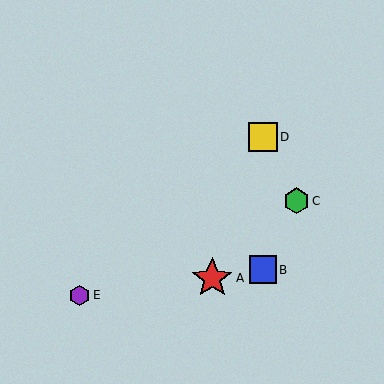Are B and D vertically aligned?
Yes, both are at x≈263.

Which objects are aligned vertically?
Objects B, D are aligned vertically.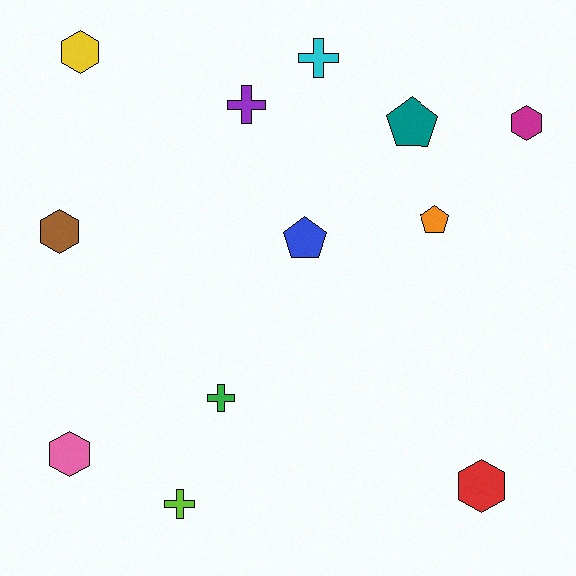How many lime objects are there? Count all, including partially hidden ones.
There is 1 lime object.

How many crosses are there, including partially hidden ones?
There are 4 crosses.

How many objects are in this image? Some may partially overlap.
There are 12 objects.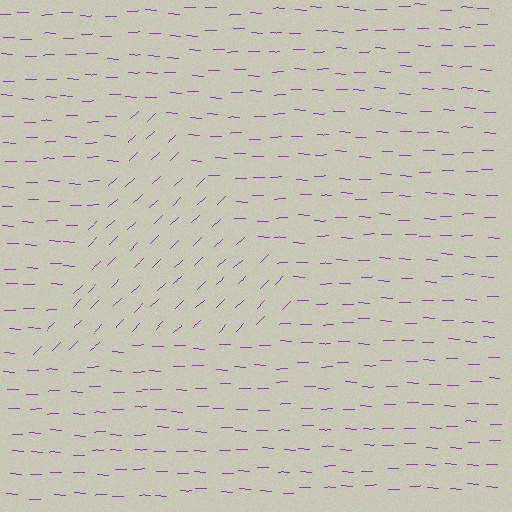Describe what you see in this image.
The image is filled with small purple line segments. A triangle region in the image has lines oriented differently from the surrounding lines, creating a visible texture boundary.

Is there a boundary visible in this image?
Yes, there is a texture boundary formed by a change in line orientation.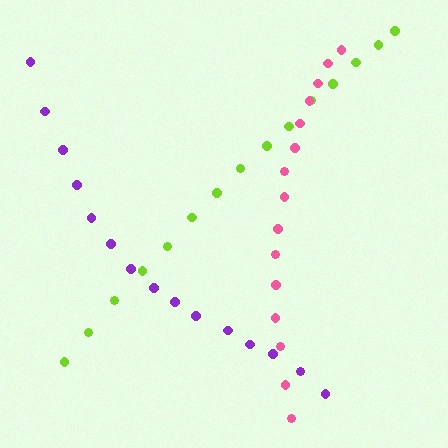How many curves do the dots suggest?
There are 3 distinct paths.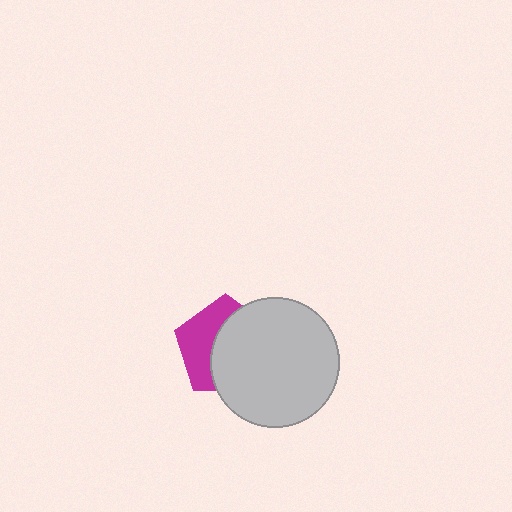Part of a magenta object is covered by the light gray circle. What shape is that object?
It is a pentagon.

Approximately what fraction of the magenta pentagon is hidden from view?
Roughly 59% of the magenta pentagon is hidden behind the light gray circle.